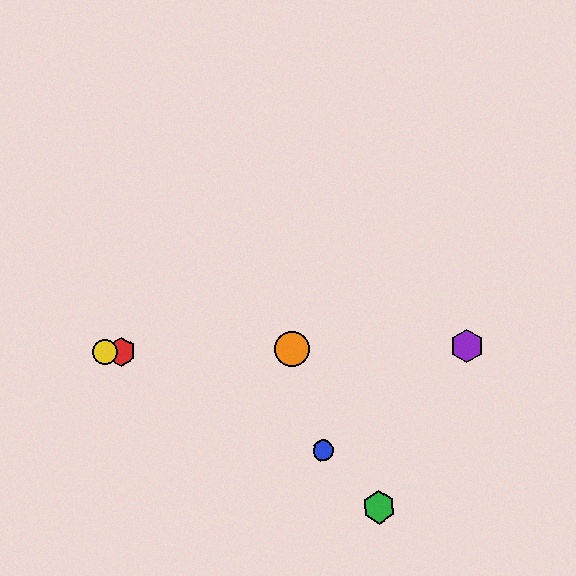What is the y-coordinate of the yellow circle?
The yellow circle is at y≈352.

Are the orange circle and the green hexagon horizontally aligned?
No, the orange circle is at y≈349 and the green hexagon is at y≈507.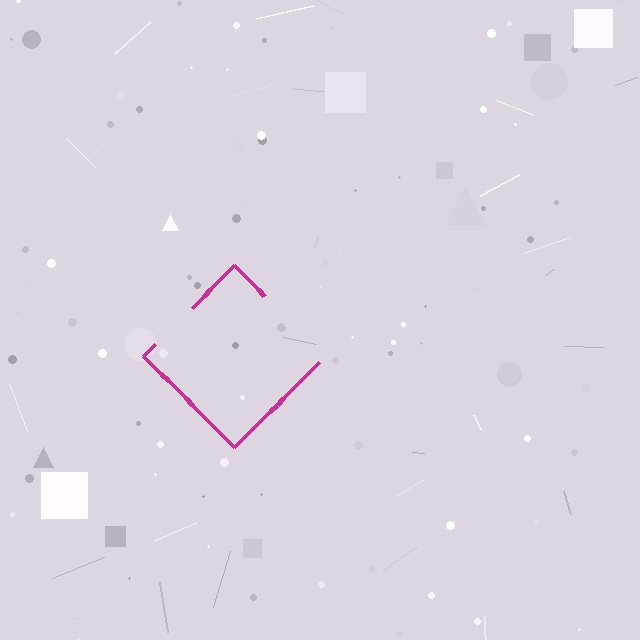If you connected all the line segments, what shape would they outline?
They would outline a diamond.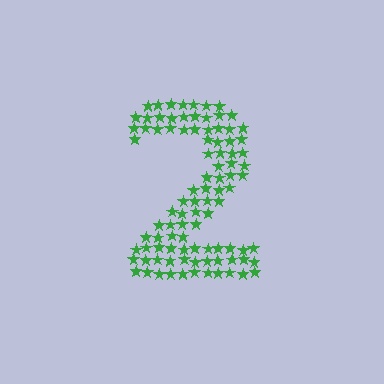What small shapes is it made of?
It is made of small stars.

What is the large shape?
The large shape is the digit 2.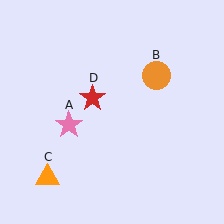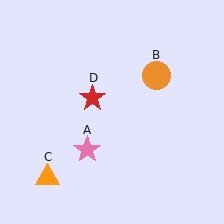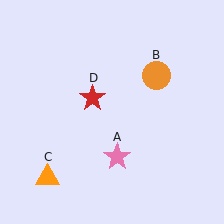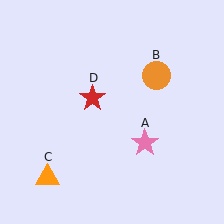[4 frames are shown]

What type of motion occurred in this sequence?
The pink star (object A) rotated counterclockwise around the center of the scene.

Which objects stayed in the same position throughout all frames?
Orange circle (object B) and orange triangle (object C) and red star (object D) remained stationary.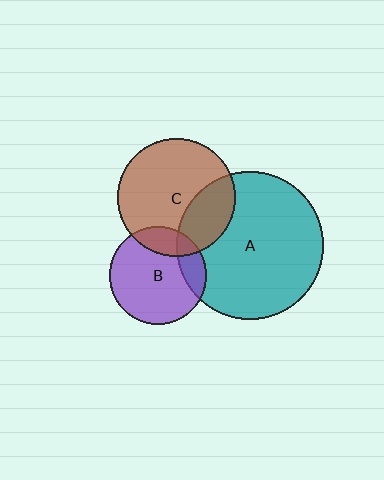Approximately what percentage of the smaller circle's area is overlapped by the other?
Approximately 20%.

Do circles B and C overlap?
Yes.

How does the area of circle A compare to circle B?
Approximately 2.3 times.